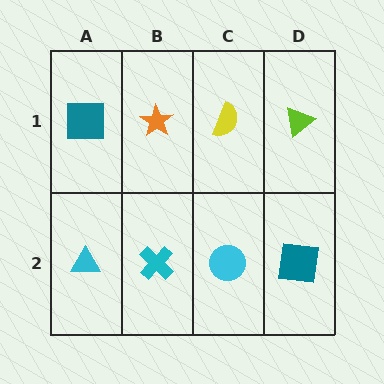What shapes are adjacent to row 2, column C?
A yellow semicircle (row 1, column C), a cyan cross (row 2, column B), a teal square (row 2, column D).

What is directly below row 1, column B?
A cyan cross.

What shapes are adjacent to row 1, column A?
A cyan triangle (row 2, column A), an orange star (row 1, column B).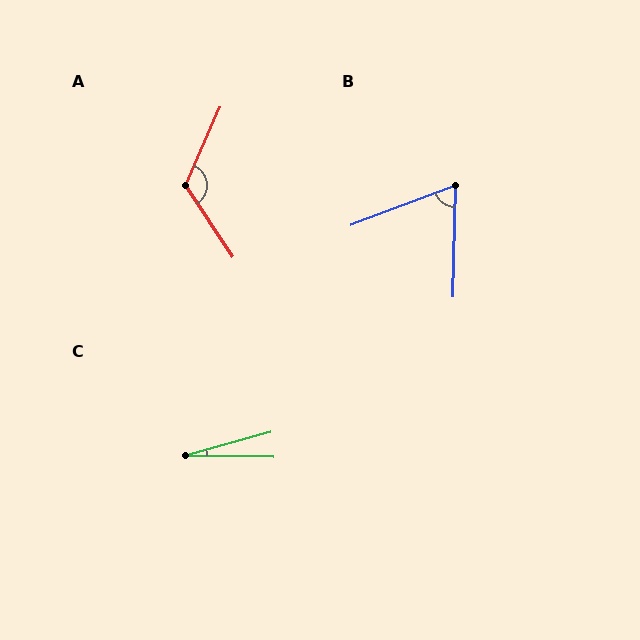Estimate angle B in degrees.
Approximately 68 degrees.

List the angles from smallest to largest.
C (16°), B (68°), A (123°).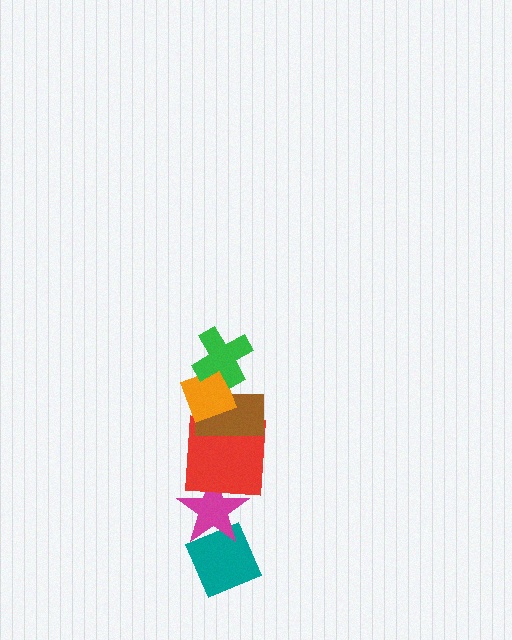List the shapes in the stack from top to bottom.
From top to bottom: the green cross, the orange diamond, the brown rectangle, the red square, the magenta star, the teal diamond.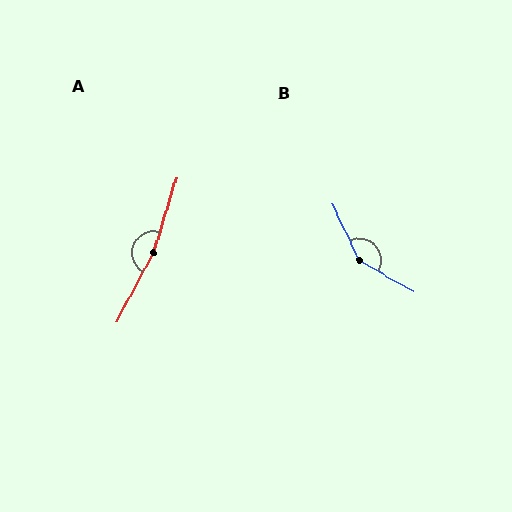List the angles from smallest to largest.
B (145°), A (169°).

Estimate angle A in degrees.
Approximately 169 degrees.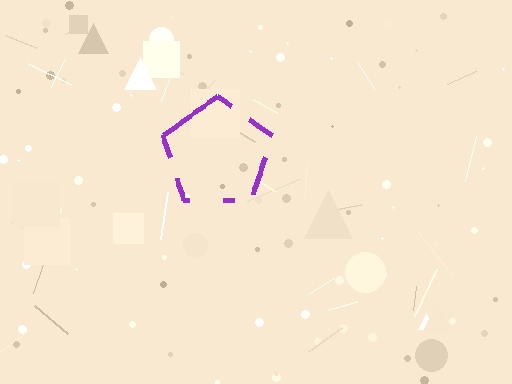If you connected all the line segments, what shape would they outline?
They would outline a pentagon.